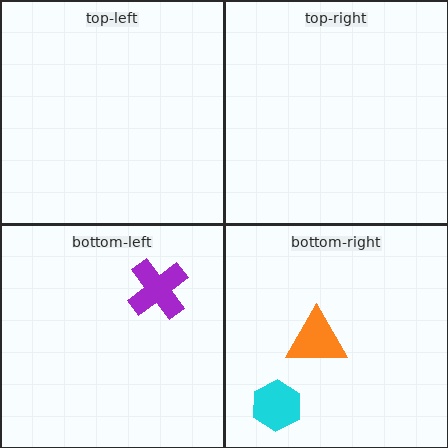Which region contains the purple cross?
The bottom-left region.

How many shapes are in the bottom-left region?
1.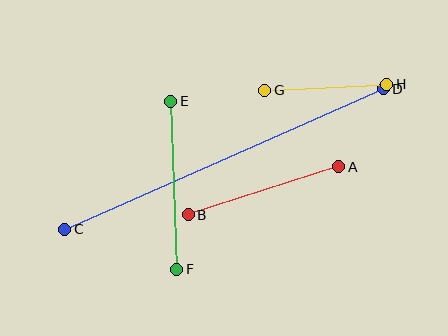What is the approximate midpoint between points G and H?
The midpoint is at approximately (326, 87) pixels.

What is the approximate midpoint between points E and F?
The midpoint is at approximately (174, 185) pixels.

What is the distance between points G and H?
The distance is approximately 122 pixels.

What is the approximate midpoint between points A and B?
The midpoint is at approximately (263, 191) pixels.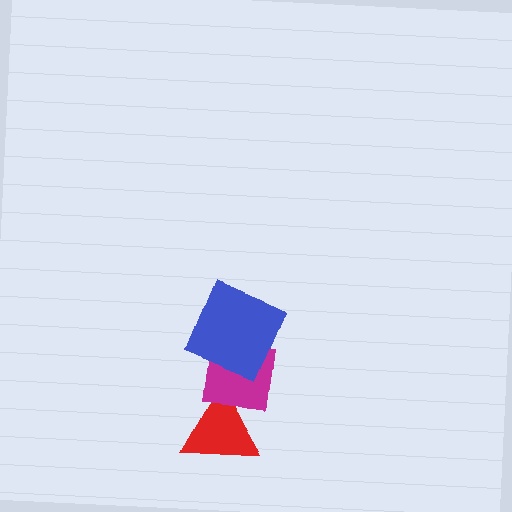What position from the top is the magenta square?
The magenta square is 2nd from the top.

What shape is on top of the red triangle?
The magenta square is on top of the red triangle.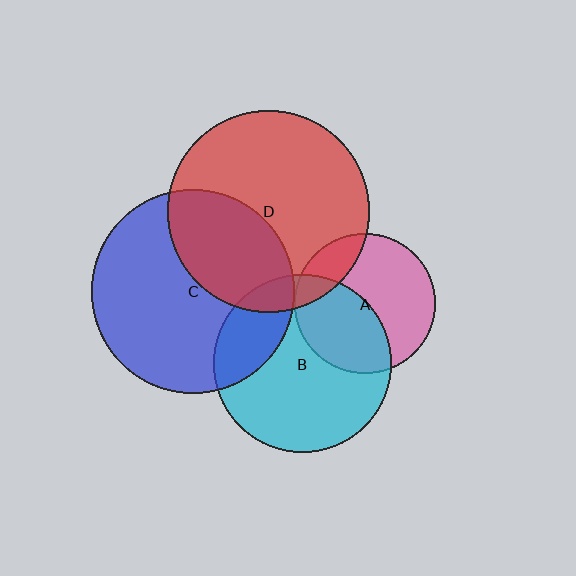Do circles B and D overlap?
Yes.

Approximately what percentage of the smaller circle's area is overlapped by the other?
Approximately 10%.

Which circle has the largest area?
Circle C (blue).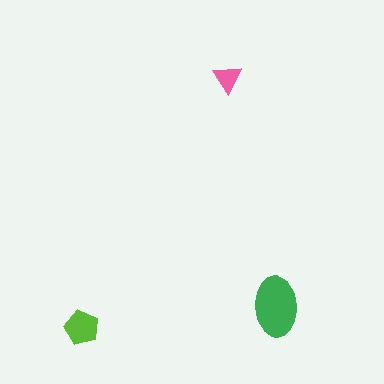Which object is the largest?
The green ellipse.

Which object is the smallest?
The pink triangle.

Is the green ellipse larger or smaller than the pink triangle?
Larger.